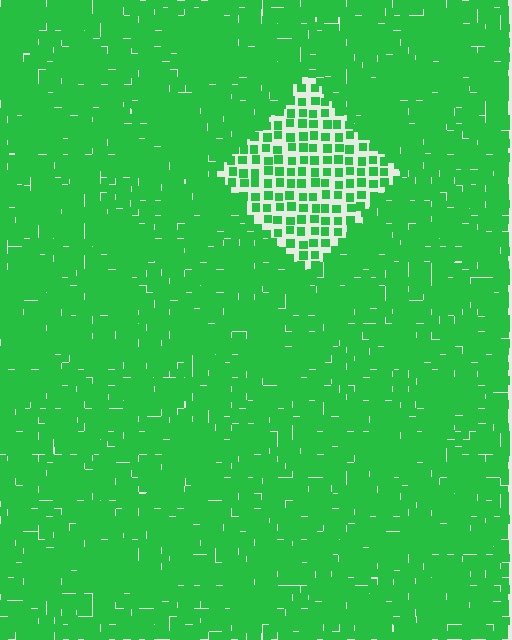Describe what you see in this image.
The image contains small green elements arranged at two different densities. A diamond-shaped region is visible where the elements are less densely packed than the surrounding area.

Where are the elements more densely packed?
The elements are more densely packed outside the diamond boundary.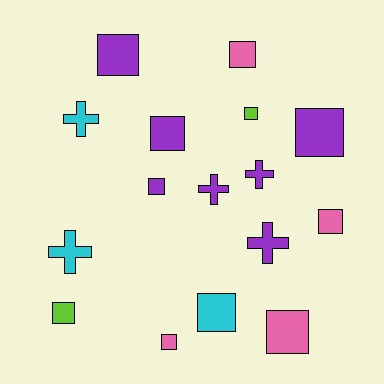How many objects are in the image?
There are 16 objects.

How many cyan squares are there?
There is 1 cyan square.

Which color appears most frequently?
Purple, with 7 objects.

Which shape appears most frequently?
Square, with 11 objects.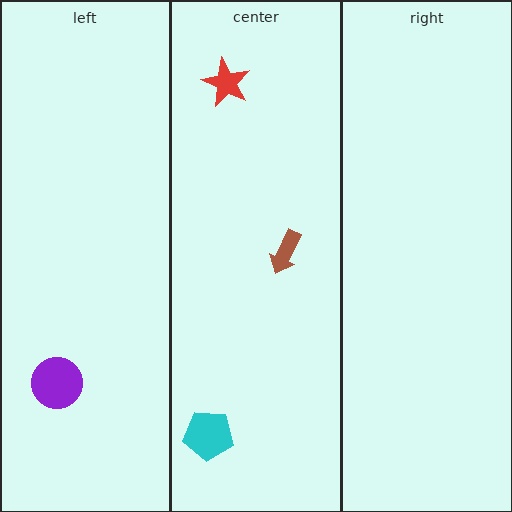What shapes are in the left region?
The purple circle.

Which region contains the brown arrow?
The center region.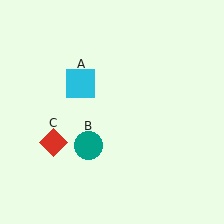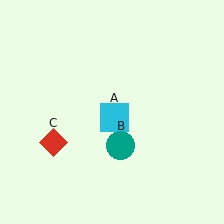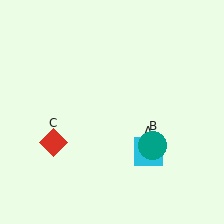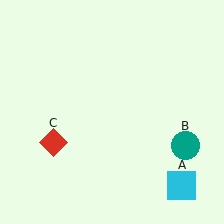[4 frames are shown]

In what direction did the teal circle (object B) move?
The teal circle (object B) moved right.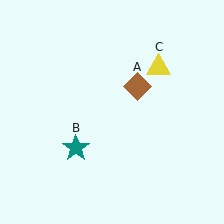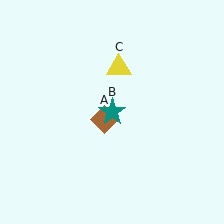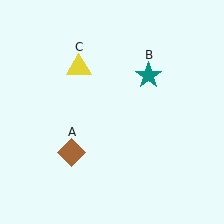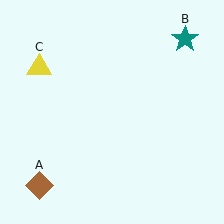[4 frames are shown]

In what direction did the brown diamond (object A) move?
The brown diamond (object A) moved down and to the left.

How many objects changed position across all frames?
3 objects changed position: brown diamond (object A), teal star (object B), yellow triangle (object C).